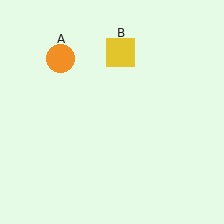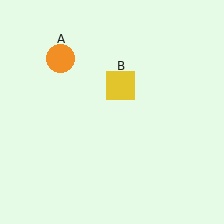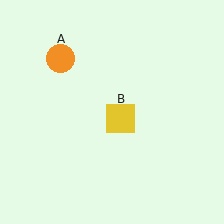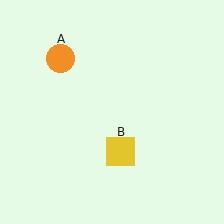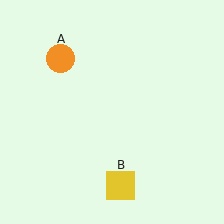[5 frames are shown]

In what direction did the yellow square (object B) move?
The yellow square (object B) moved down.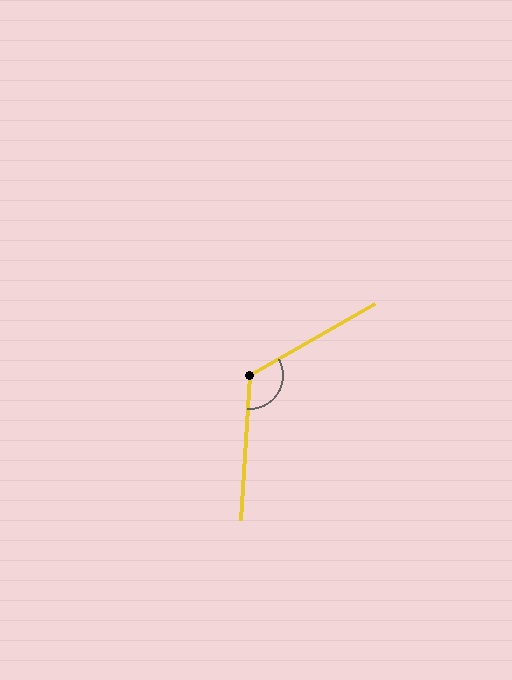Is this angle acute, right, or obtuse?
It is obtuse.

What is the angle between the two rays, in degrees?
Approximately 123 degrees.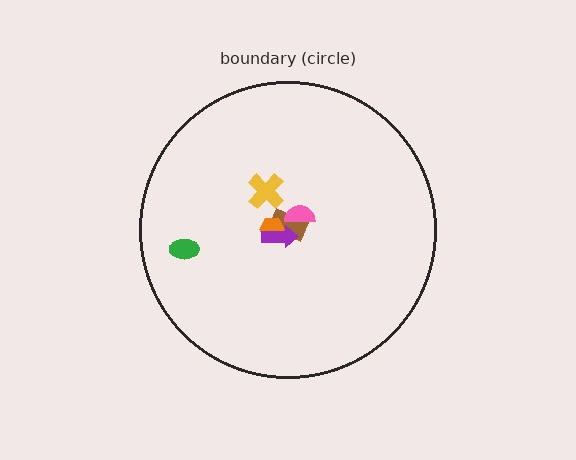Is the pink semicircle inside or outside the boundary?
Inside.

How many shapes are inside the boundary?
6 inside, 0 outside.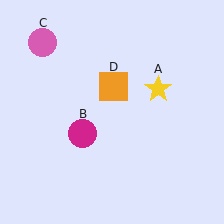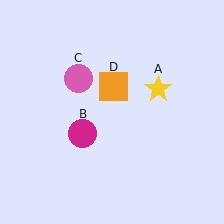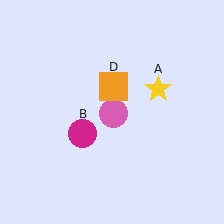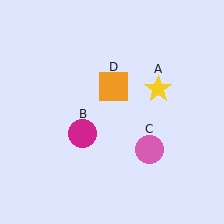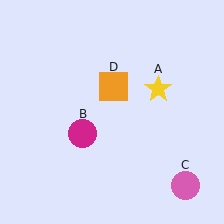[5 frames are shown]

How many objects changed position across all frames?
1 object changed position: pink circle (object C).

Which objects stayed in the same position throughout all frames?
Yellow star (object A) and magenta circle (object B) and orange square (object D) remained stationary.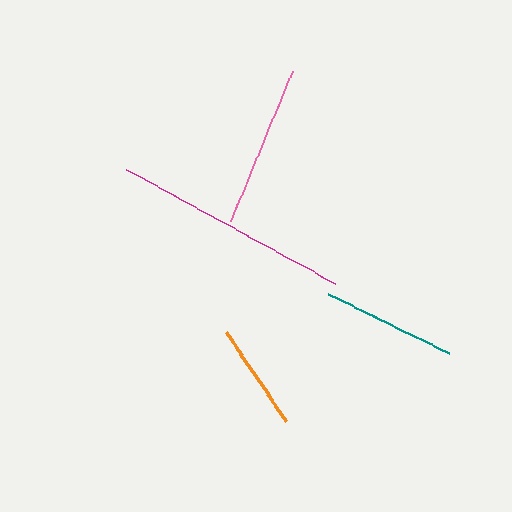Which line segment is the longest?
The magenta line is the longest at approximately 238 pixels.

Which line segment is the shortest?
The orange line is the shortest at approximately 107 pixels.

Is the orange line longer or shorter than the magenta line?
The magenta line is longer than the orange line.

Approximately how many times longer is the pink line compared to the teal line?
The pink line is approximately 1.2 times the length of the teal line.